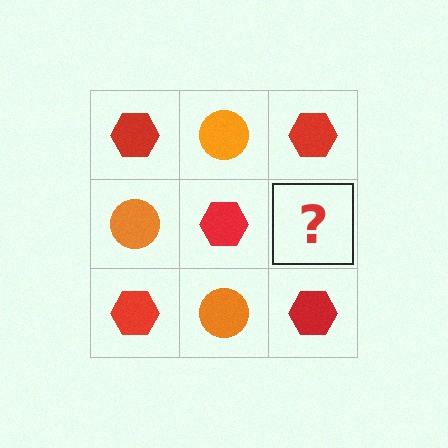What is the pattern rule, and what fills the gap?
The rule is that it alternates red hexagon and orange circle in a checkerboard pattern. The gap should be filled with an orange circle.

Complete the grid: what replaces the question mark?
The question mark should be replaced with an orange circle.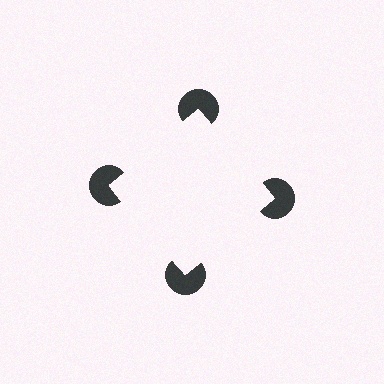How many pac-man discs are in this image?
There are 4 — one at each vertex of the illusory square.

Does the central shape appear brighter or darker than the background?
It typically appears slightly brighter than the background, even though no actual brightness change is drawn.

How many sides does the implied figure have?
4 sides.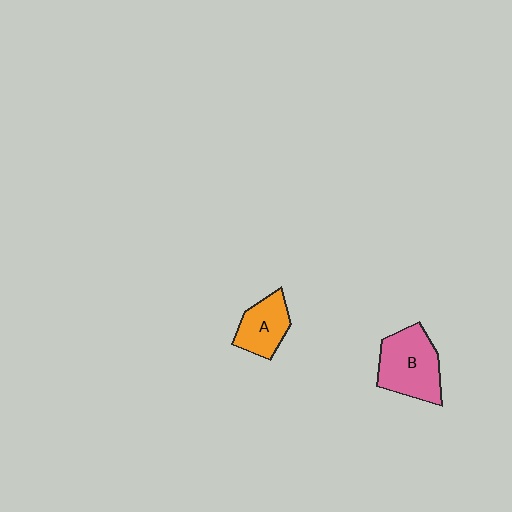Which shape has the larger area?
Shape B (pink).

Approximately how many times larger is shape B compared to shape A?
Approximately 1.5 times.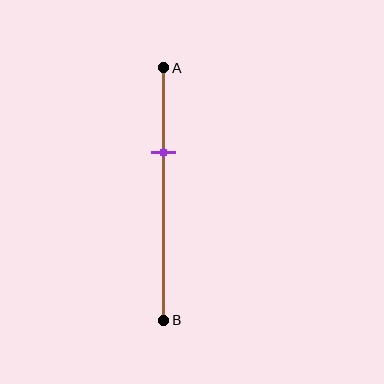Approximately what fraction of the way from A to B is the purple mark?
The purple mark is approximately 35% of the way from A to B.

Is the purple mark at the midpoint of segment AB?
No, the mark is at about 35% from A, not at the 50% midpoint.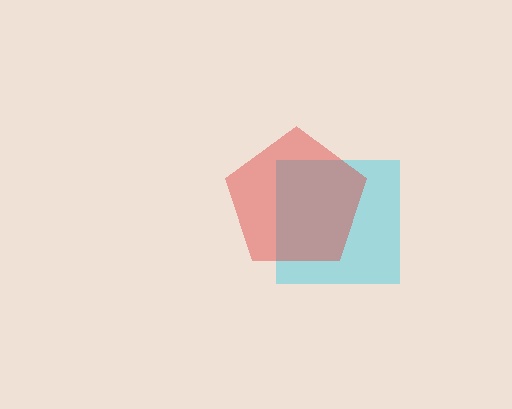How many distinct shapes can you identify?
There are 2 distinct shapes: a cyan square, a red pentagon.